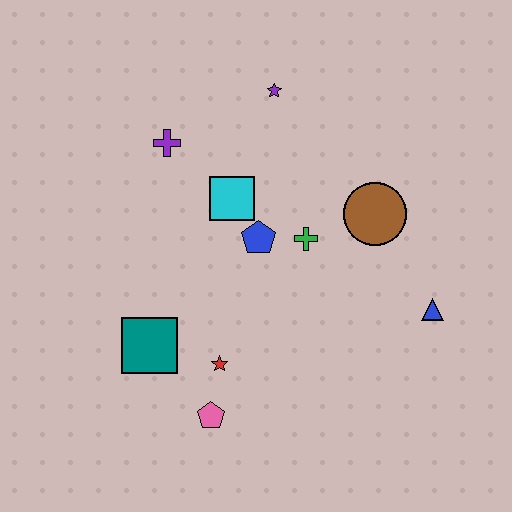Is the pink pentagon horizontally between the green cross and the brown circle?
No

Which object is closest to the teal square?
The red star is closest to the teal square.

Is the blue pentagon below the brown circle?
Yes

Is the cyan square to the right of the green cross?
No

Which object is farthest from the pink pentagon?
The purple star is farthest from the pink pentagon.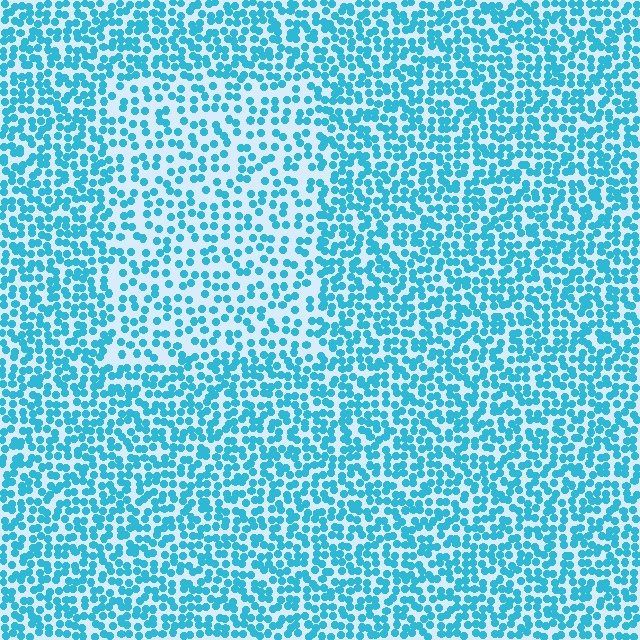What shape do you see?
I see a rectangle.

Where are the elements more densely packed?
The elements are more densely packed outside the rectangle boundary.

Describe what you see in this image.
The image contains small cyan elements arranged at two different densities. A rectangle-shaped region is visible where the elements are less densely packed than the surrounding area.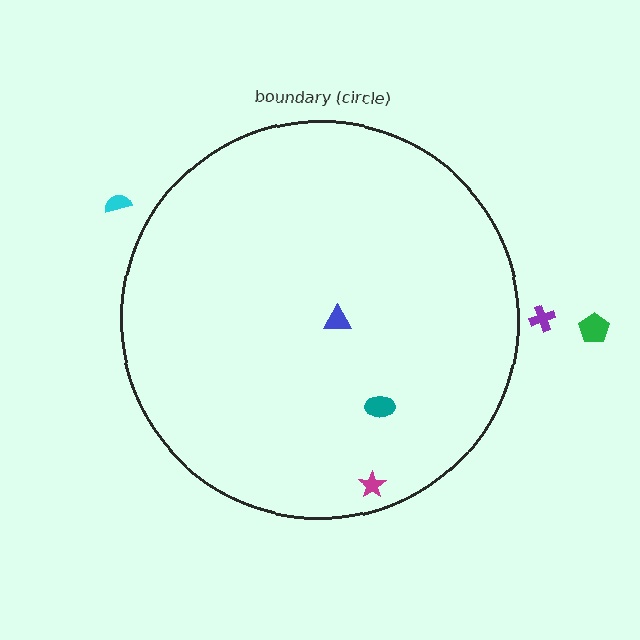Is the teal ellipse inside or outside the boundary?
Inside.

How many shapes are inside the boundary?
3 inside, 3 outside.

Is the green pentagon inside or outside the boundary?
Outside.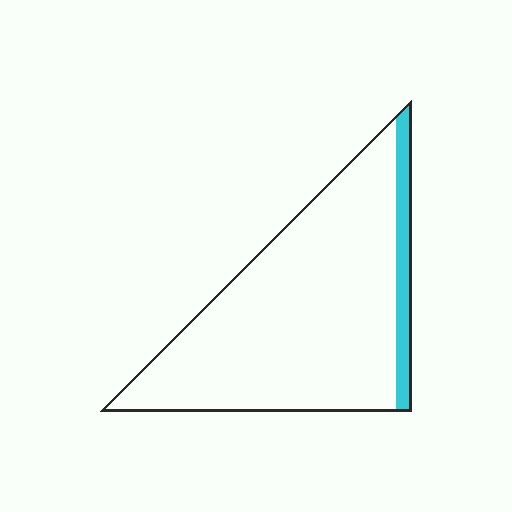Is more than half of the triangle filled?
No.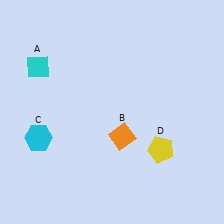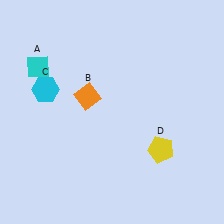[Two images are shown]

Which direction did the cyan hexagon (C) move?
The cyan hexagon (C) moved up.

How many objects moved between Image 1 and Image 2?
2 objects moved between the two images.